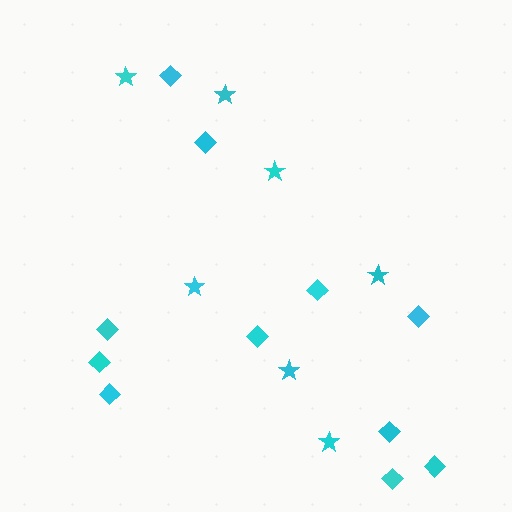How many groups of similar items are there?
There are 2 groups: one group of diamonds (11) and one group of stars (7).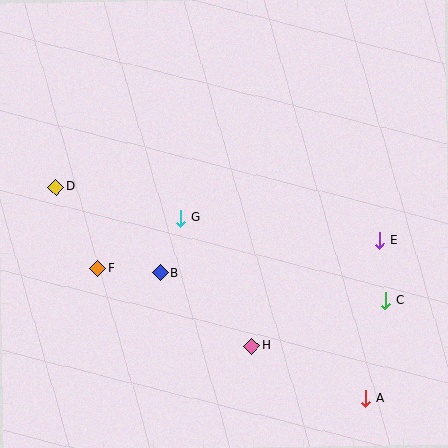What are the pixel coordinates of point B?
Point B is at (160, 273).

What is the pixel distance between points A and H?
The distance between A and H is 125 pixels.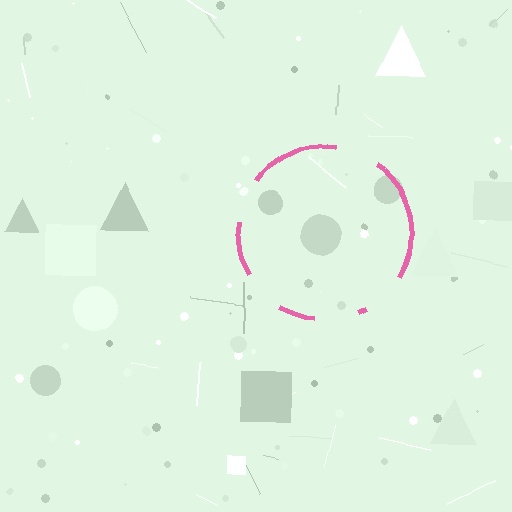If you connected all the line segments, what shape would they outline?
They would outline a circle.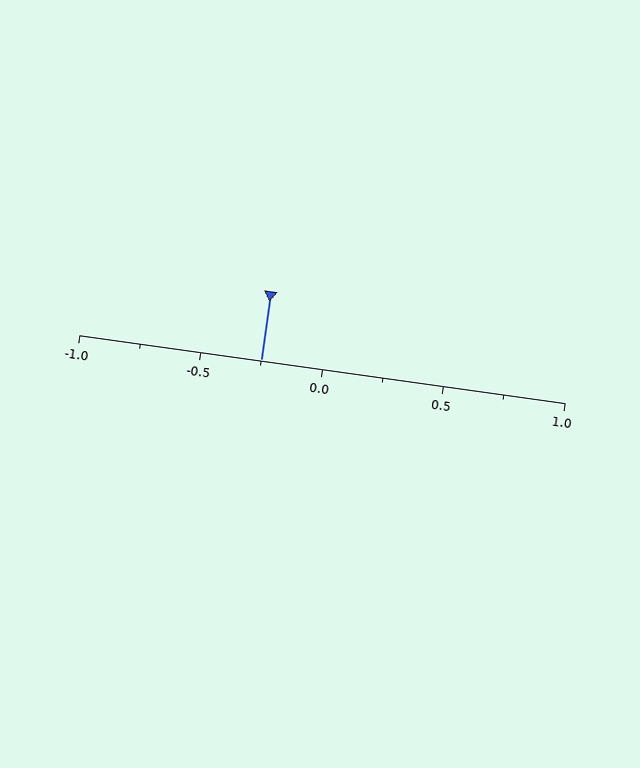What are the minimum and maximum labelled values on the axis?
The axis runs from -1.0 to 1.0.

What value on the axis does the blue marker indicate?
The marker indicates approximately -0.25.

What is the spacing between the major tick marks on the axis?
The major ticks are spaced 0.5 apart.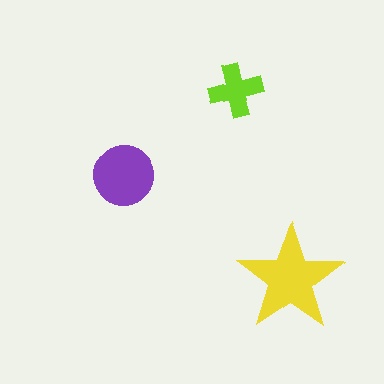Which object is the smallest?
The lime cross.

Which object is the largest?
The yellow star.